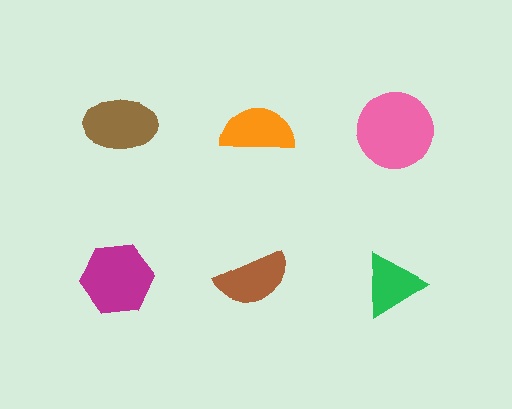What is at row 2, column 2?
A brown semicircle.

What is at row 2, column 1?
A magenta hexagon.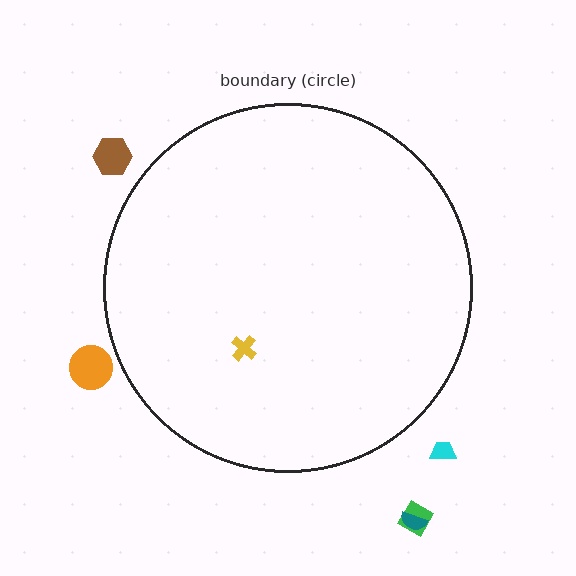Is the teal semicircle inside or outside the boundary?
Outside.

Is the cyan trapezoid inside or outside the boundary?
Outside.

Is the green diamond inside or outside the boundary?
Outside.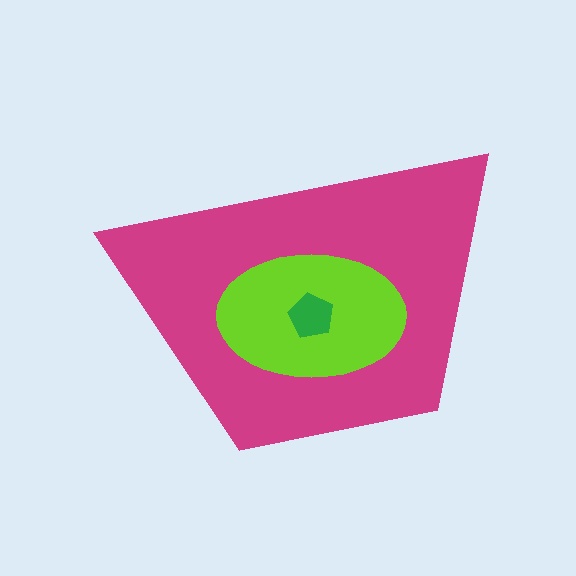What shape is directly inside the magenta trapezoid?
The lime ellipse.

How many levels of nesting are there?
3.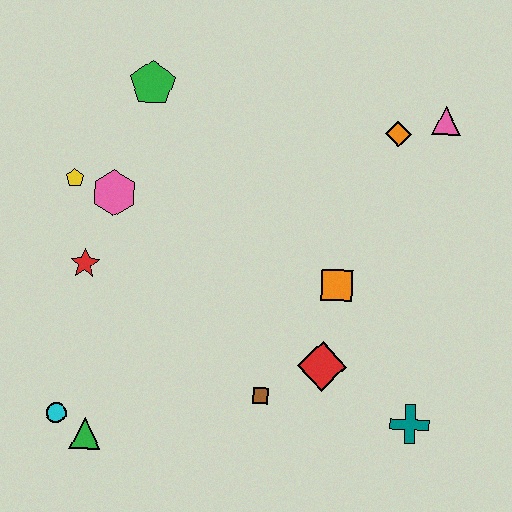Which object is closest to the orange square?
The red diamond is closest to the orange square.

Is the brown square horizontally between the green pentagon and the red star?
No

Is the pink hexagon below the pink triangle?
Yes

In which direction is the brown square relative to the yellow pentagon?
The brown square is below the yellow pentagon.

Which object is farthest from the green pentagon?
The teal cross is farthest from the green pentagon.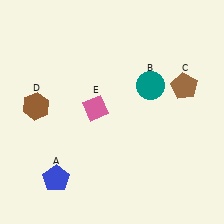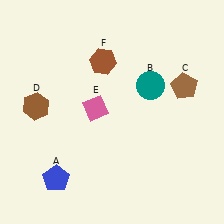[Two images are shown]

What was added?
A brown hexagon (F) was added in Image 2.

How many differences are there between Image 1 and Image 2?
There is 1 difference between the two images.